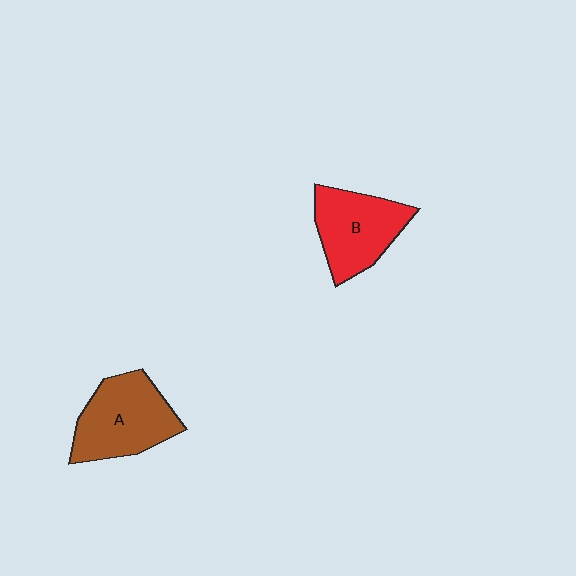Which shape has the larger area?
Shape A (brown).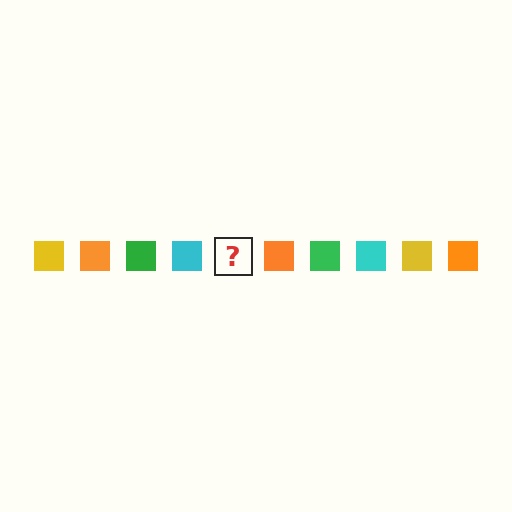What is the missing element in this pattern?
The missing element is a yellow square.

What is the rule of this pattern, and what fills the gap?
The rule is that the pattern cycles through yellow, orange, green, cyan squares. The gap should be filled with a yellow square.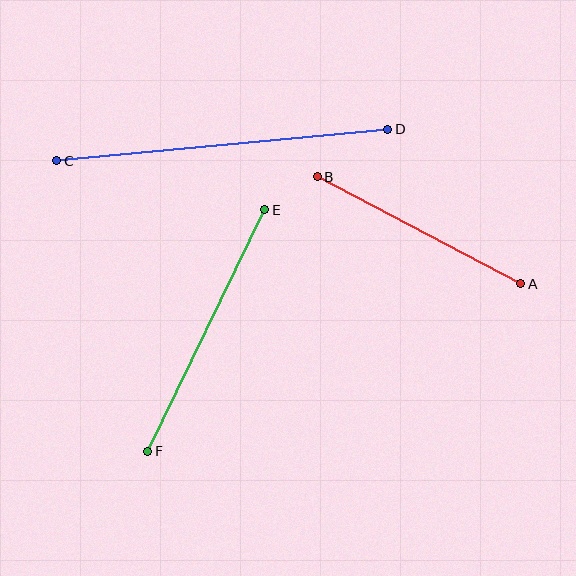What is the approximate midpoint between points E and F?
The midpoint is at approximately (206, 330) pixels.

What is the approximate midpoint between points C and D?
The midpoint is at approximately (222, 145) pixels.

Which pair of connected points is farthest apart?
Points C and D are farthest apart.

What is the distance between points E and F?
The distance is approximately 268 pixels.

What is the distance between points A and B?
The distance is approximately 230 pixels.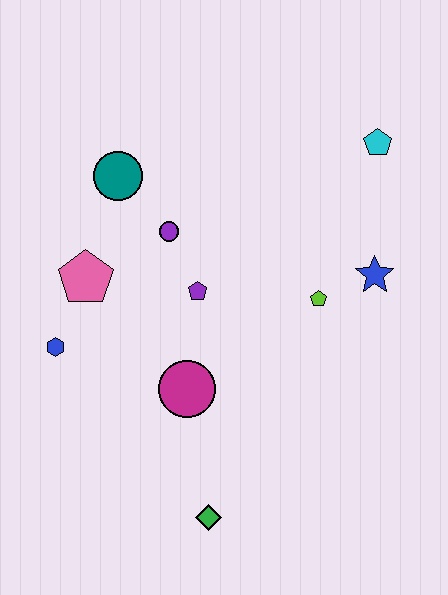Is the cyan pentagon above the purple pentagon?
Yes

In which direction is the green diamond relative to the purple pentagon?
The green diamond is below the purple pentagon.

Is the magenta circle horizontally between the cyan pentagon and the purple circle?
Yes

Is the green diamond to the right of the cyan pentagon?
No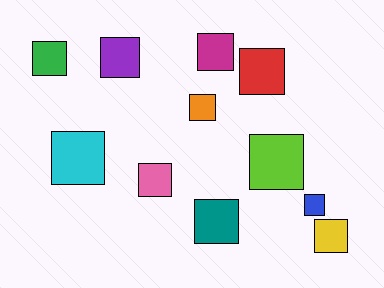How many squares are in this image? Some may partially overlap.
There are 11 squares.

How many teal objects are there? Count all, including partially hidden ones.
There is 1 teal object.